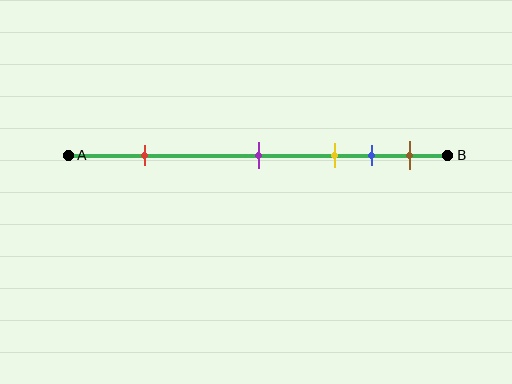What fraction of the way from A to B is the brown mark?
The brown mark is approximately 90% (0.9) of the way from A to B.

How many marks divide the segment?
There are 5 marks dividing the segment.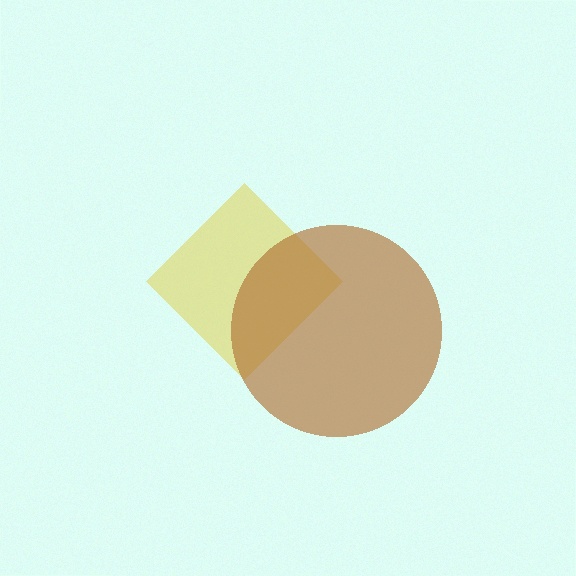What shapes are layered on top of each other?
The layered shapes are: a yellow diamond, a brown circle.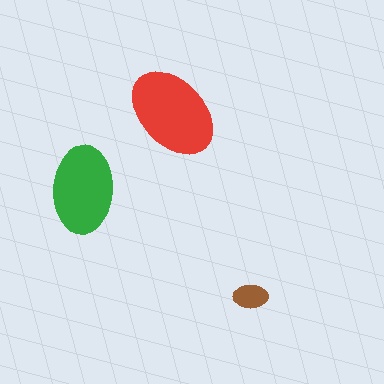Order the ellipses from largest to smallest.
the red one, the green one, the brown one.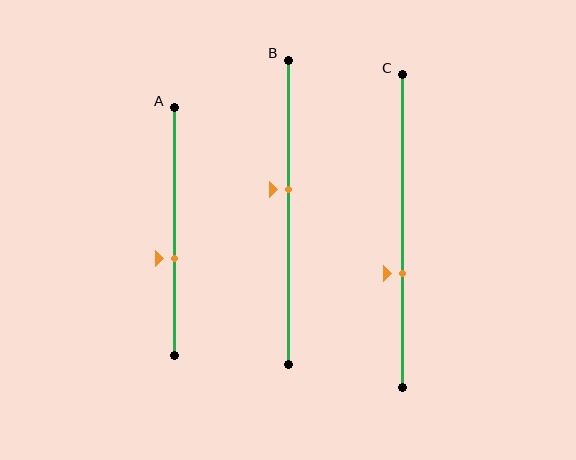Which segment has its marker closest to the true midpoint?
Segment B has its marker closest to the true midpoint.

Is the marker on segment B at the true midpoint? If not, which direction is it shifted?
No, the marker on segment B is shifted upward by about 7% of the segment length.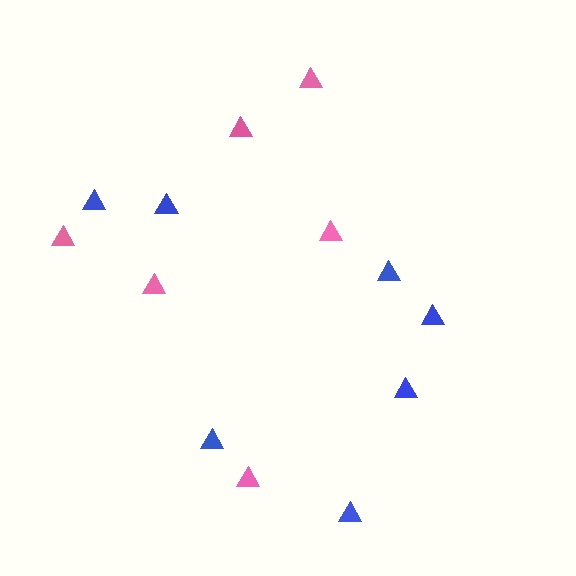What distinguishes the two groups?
There are 2 groups: one group of pink triangles (6) and one group of blue triangles (7).